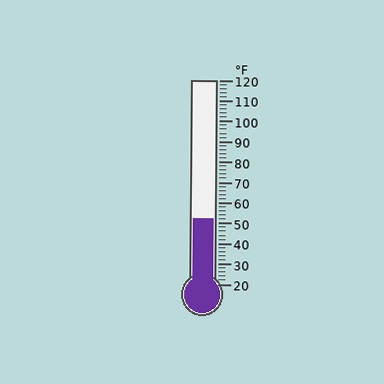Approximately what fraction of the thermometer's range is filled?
The thermometer is filled to approximately 30% of its range.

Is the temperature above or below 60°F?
The temperature is below 60°F.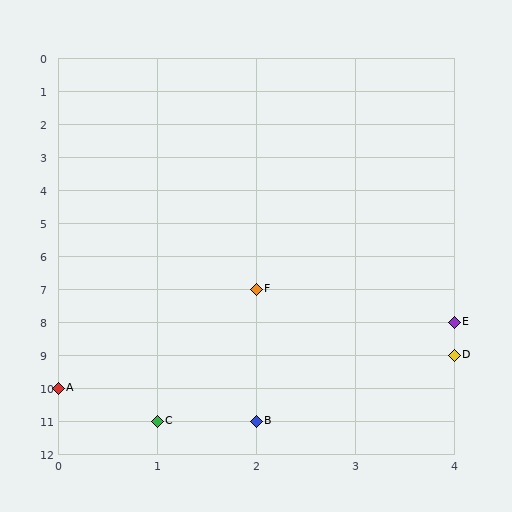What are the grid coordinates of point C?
Point C is at grid coordinates (1, 11).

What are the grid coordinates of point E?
Point E is at grid coordinates (4, 8).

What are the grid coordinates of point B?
Point B is at grid coordinates (2, 11).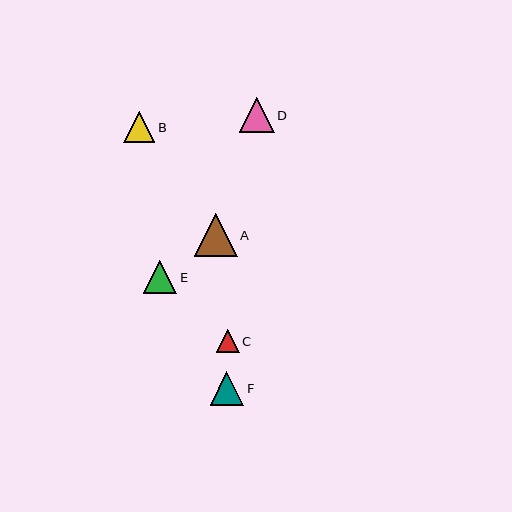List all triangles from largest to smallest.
From largest to smallest: A, D, F, E, B, C.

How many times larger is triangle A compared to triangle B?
Triangle A is approximately 1.4 times the size of triangle B.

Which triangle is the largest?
Triangle A is the largest with a size of approximately 43 pixels.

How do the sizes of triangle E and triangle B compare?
Triangle E and triangle B are approximately the same size.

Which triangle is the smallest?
Triangle C is the smallest with a size of approximately 23 pixels.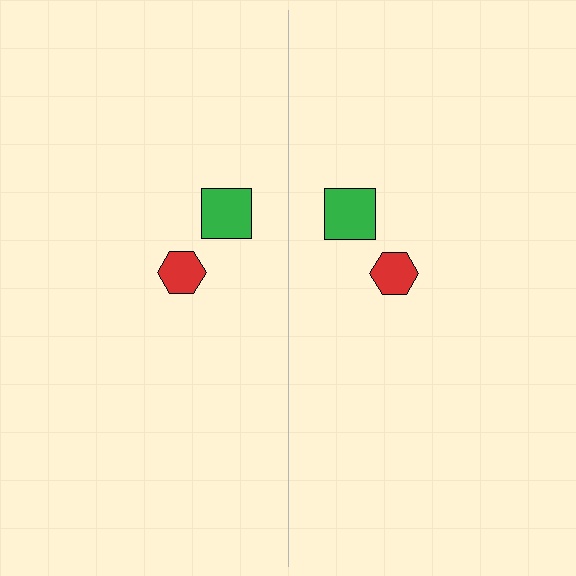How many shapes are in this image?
There are 4 shapes in this image.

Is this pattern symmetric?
Yes, this pattern has bilateral (reflection) symmetry.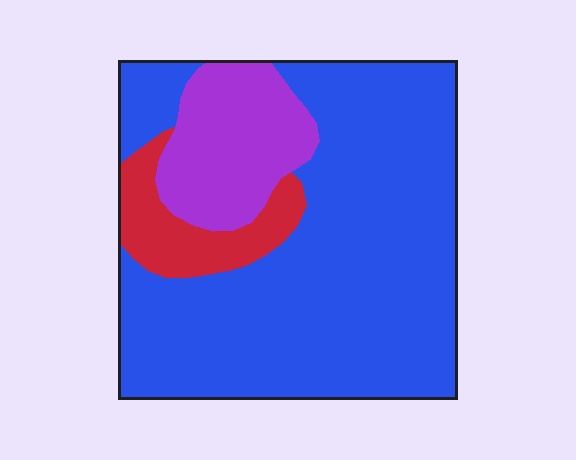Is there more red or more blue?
Blue.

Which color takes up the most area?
Blue, at roughly 70%.